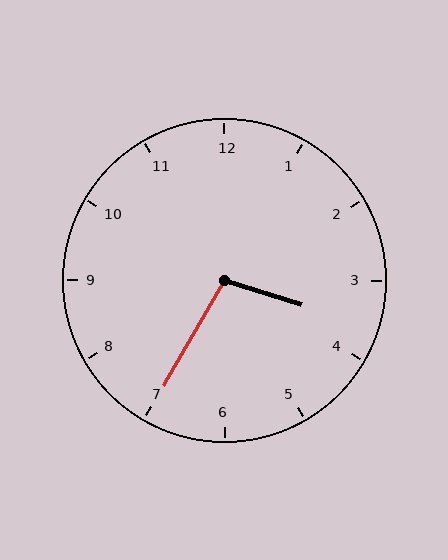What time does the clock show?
3:35.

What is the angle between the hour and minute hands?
Approximately 102 degrees.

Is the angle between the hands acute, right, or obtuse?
It is obtuse.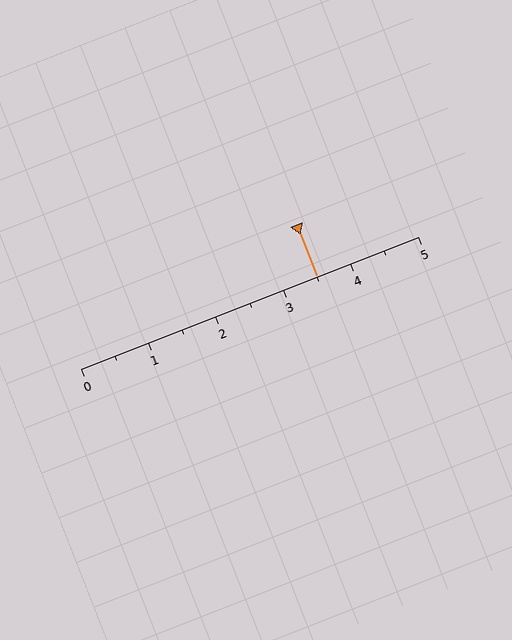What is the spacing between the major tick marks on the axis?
The major ticks are spaced 1 apart.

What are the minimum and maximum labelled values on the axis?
The axis runs from 0 to 5.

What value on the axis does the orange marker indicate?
The marker indicates approximately 3.5.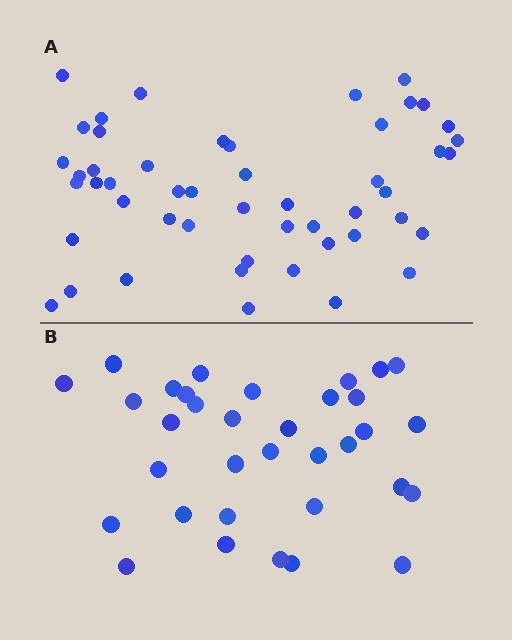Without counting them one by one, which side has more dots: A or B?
Region A (the top region) has more dots.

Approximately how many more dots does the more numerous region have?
Region A has approximately 15 more dots than region B.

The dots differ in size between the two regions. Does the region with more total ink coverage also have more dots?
No. Region B has more total ink coverage because its dots are larger, but region A actually contains more individual dots. Total area can be misleading — the number of items is what matters here.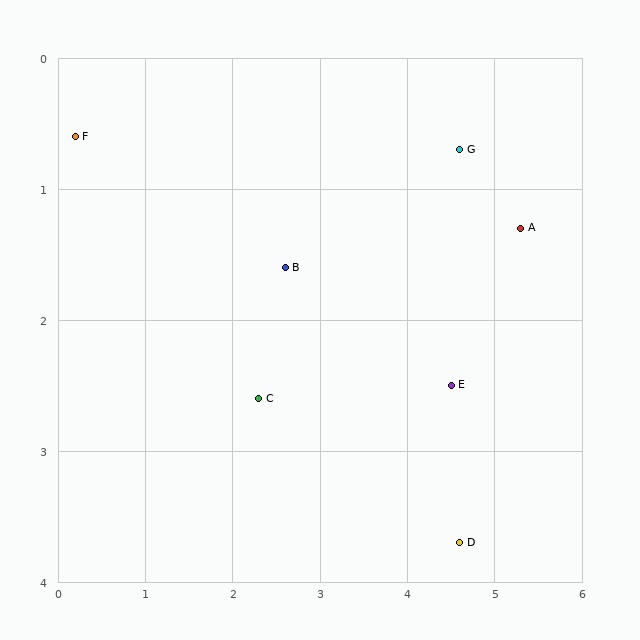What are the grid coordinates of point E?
Point E is at approximately (4.5, 2.5).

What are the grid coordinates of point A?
Point A is at approximately (5.3, 1.3).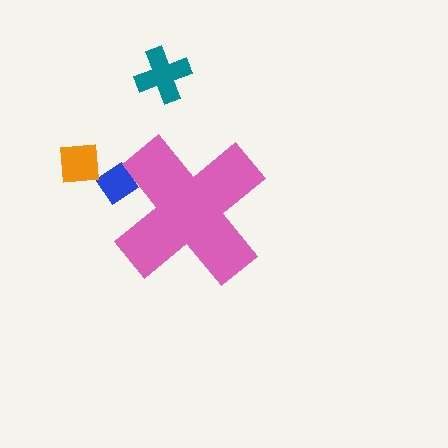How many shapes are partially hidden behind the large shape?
1 shape is partially hidden.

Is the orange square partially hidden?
No, the orange square is fully visible.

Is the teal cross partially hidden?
No, the teal cross is fully visible.